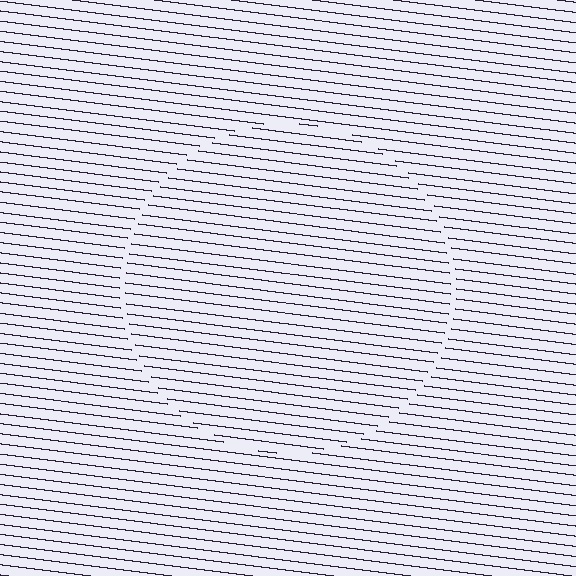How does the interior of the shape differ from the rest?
The interior of the shape contains the same grating, shifted by half a period — the contour is defined by the phase discontinuity where line-ends from the inner and outer gratings abut.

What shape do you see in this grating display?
An illusory circle. The interior of the shape contains the same grating, shifted by half a period — the contour is defined by the phase discontinuity where line-ends from the inner and outer gratings abut.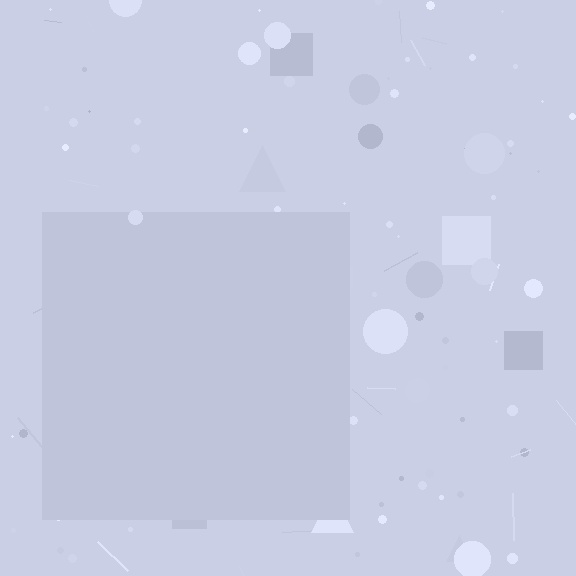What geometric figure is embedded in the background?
A square is embedded in the background.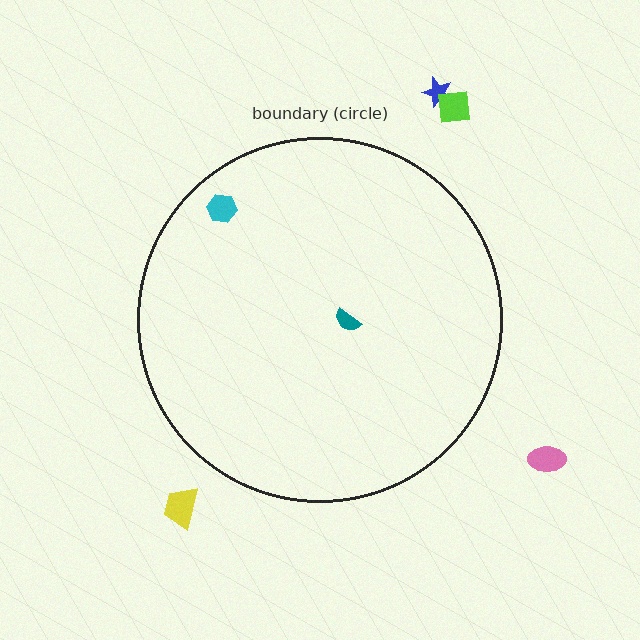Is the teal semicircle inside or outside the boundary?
Inside.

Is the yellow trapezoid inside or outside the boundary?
Outside.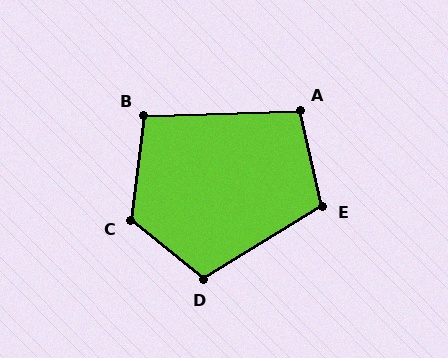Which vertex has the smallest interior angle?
B, at approximately 99 degrees.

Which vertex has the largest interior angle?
C, at approximately 122 degrees.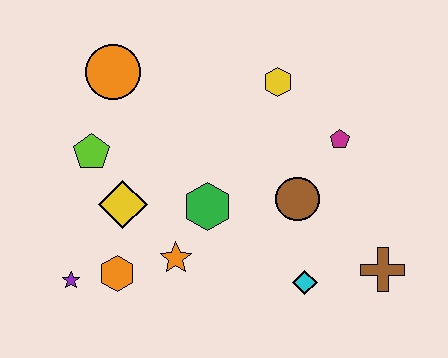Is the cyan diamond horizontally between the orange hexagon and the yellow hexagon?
No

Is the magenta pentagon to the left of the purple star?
No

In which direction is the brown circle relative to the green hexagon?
The brown circle is to the right of the green hexagon.